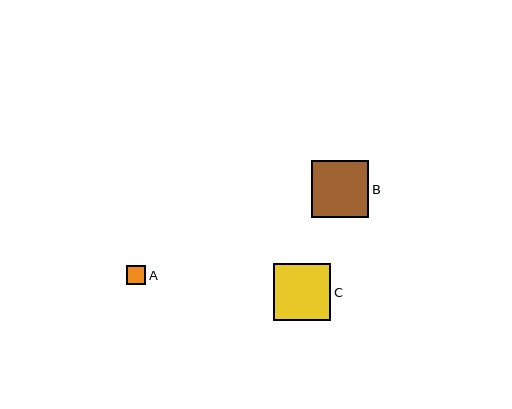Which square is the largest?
Square B is the largest with a size of approximately 58 pixels.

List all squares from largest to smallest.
From largest to smallest: B, C, A.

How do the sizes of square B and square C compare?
Square B and square C are approximately the same size.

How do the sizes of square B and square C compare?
Square B and square C are approximately the same size.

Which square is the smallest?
Square A is the smallest with a size of approximately 19 pixels.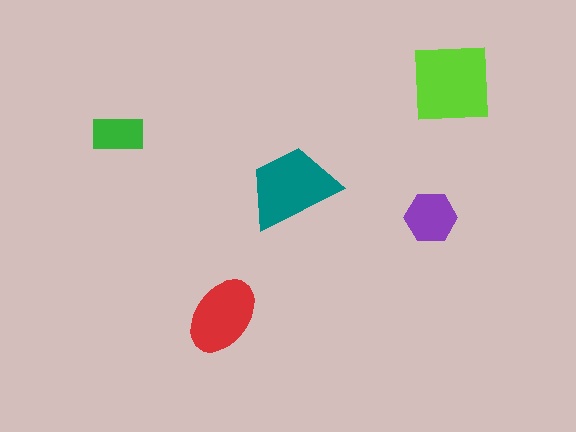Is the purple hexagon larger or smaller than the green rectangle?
Larger.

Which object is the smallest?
The green rectangle.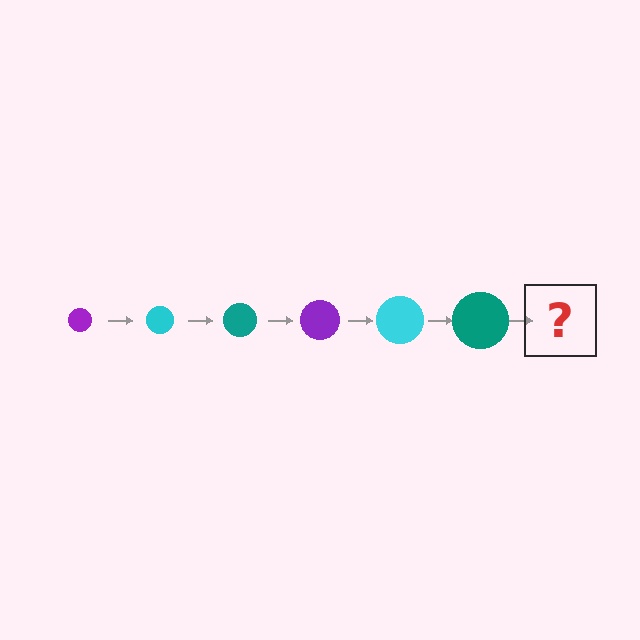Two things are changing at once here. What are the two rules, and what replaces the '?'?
The two rules are that the circle grows larger each step and the color cycles through purple, cyan, and teal. The '?' should be a purple circle, larger than the previous one.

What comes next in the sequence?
The next element should be a purple circle, larger than the previous one.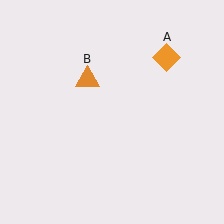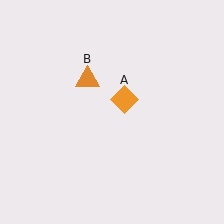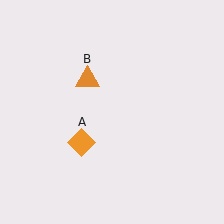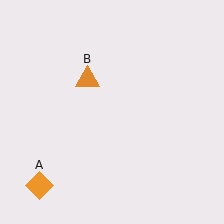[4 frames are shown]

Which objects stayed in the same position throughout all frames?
Orange triangle (object B) remained stationary.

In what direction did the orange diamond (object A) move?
The orange diamond (object A) moved down and to the left.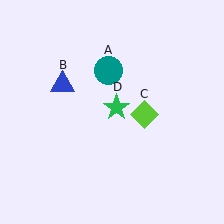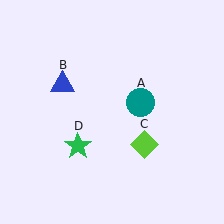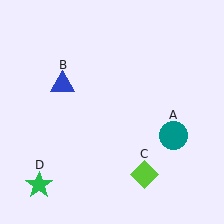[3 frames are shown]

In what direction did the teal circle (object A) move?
The teal circle (object A) moved down and to the right.